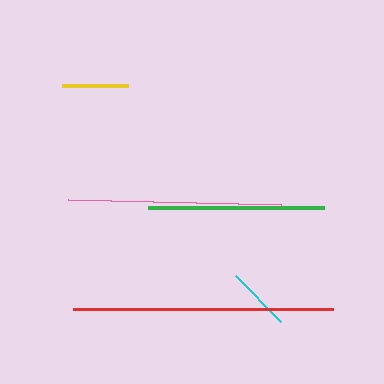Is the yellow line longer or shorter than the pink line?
The pink line is longer than the yellow line.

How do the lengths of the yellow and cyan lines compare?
The yellow and cyan lines are approximately the same length.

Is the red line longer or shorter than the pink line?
The red line is longer than the pink line.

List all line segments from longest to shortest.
From longest to shortest: red, pink, green, yellow, cyan.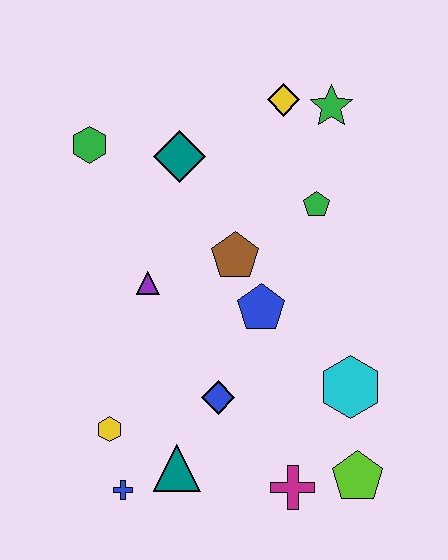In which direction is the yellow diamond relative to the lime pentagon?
The yellow diamond is above the lime pentagon.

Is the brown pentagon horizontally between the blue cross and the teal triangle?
No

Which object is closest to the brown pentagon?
The blue pentagon is closest to the brown pentagon.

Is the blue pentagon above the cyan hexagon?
Yes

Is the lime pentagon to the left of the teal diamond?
No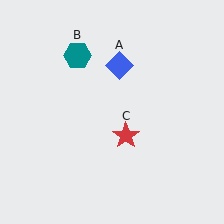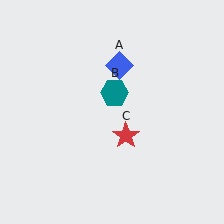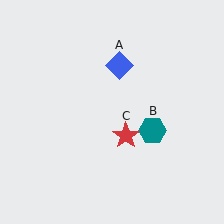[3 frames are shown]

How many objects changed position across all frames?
1 object changed position: teal hexagon (object B).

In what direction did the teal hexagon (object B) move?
The teal hexagon (object B) moved down and to the right.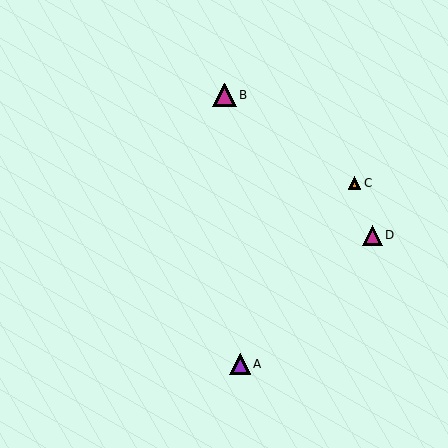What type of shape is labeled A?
Shape A is a purple triangle.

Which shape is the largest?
The magenta triangle (labeled B) is the largest.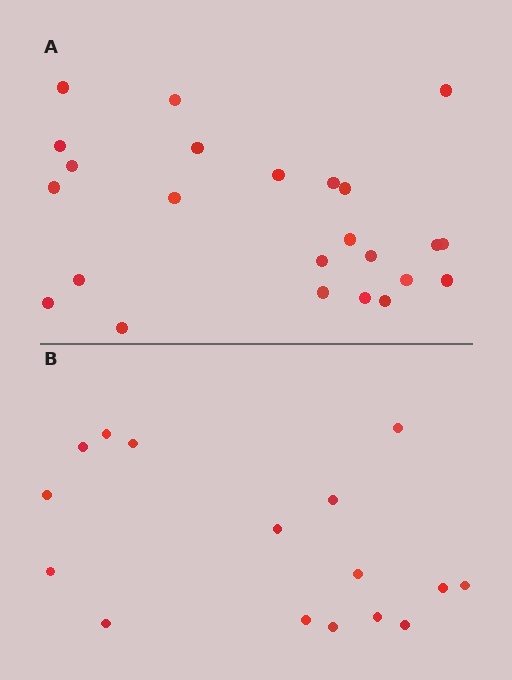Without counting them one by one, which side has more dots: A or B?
Region A (the top region) has more dots.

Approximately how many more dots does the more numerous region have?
Region A has roughly 8 or so more dots than region B.